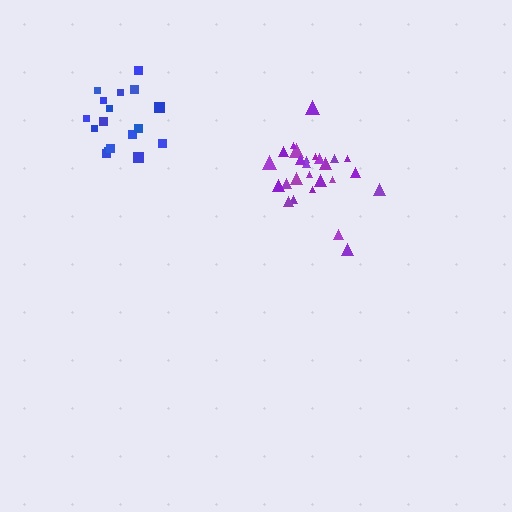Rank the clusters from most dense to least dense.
blue, purple.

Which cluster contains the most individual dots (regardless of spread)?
Purple (26).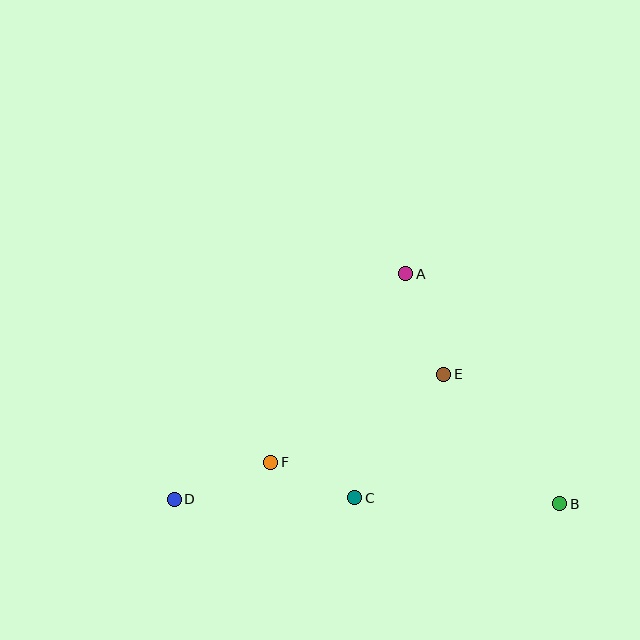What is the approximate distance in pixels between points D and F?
The distance between D and F is approximately 103 pixels.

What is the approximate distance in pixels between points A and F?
The distance between A and F is approximately 232 pixels.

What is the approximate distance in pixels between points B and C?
The distance between B and C is approximately 205 pixels.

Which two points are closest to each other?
Points C and F are closest to each other.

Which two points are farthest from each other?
Points B and D are farthest from each other.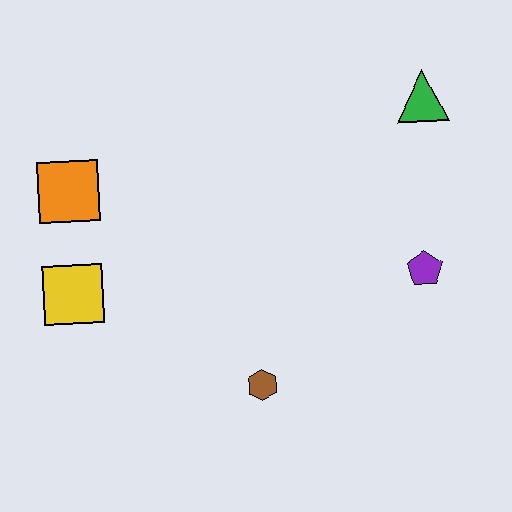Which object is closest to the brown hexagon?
The purple pentagon is closest to the brown hexagon.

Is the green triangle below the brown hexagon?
No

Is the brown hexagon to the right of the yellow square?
Yes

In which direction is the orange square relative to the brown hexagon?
The orange square is above the brown hexagon.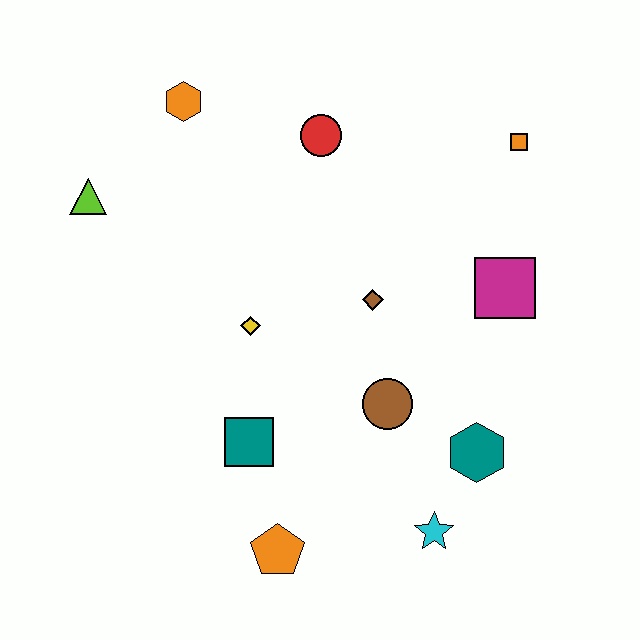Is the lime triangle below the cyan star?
No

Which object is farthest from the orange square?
The orange pentagon is farthest from the orange square.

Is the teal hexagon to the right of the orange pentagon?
Yes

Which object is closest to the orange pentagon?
The teal square is closest to the orange pentagon.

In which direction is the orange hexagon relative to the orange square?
The orange hexagon is to the left of the orange square.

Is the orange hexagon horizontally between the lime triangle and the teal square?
Yes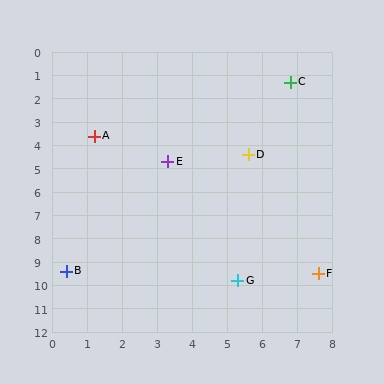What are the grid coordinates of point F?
Point F is at approximately (7.6, 9.5).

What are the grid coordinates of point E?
Point E is at approximately (3.3, 4.7).